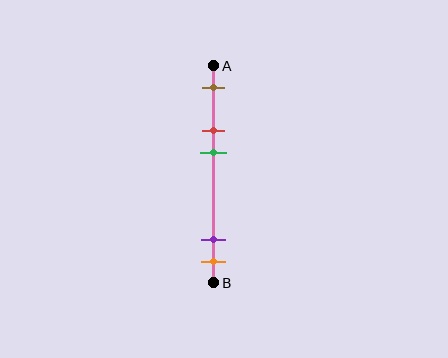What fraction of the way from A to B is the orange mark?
The orange mark is approximately 90% (0.9) of the way from A to B.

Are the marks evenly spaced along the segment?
No, the marks are not evenly spaced.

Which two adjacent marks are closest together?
The purple and orange marks are the closest adjacent pair.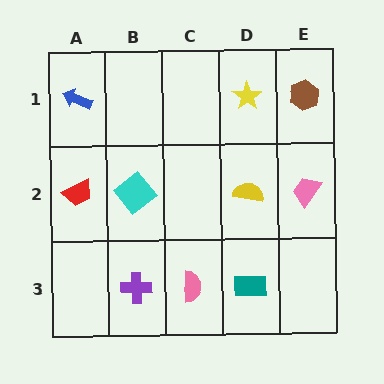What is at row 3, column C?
A pink semicircle.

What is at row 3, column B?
A purple cross.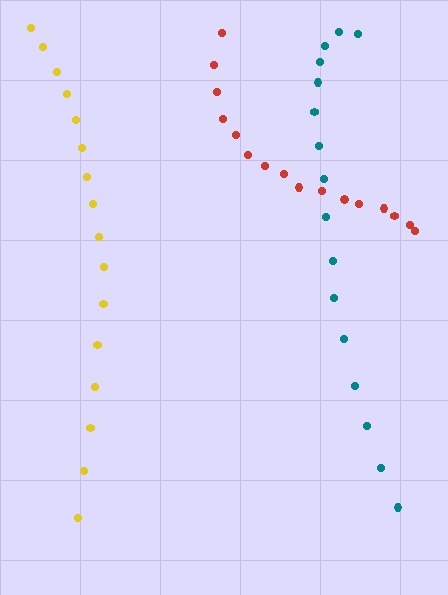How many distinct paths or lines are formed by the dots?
There are 3 distinct paths.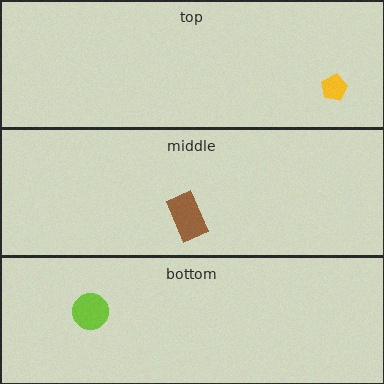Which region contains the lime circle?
The bottom region.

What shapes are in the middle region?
The brown rectangle.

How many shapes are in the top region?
1.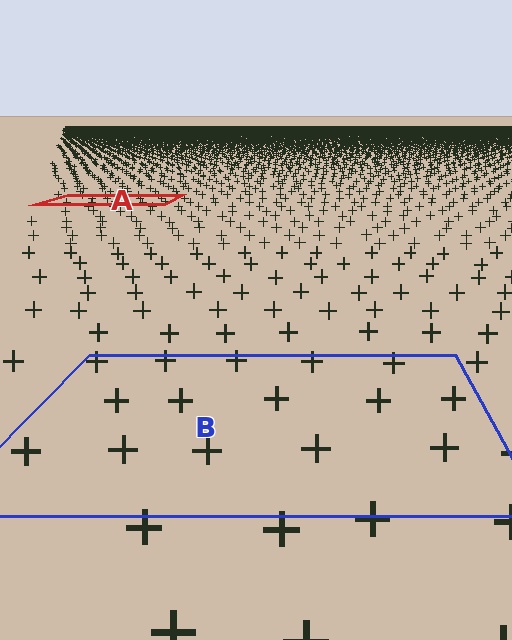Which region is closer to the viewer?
Region B is closer. The texture elements there are larger and more spread out.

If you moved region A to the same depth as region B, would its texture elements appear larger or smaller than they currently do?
They would appear larger. At a closer depth, the same texture elements are projected at a bigger on-screen size.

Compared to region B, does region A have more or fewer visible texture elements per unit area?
Region A has more texture elements per unit area — they are packed more densely because it is farther away.